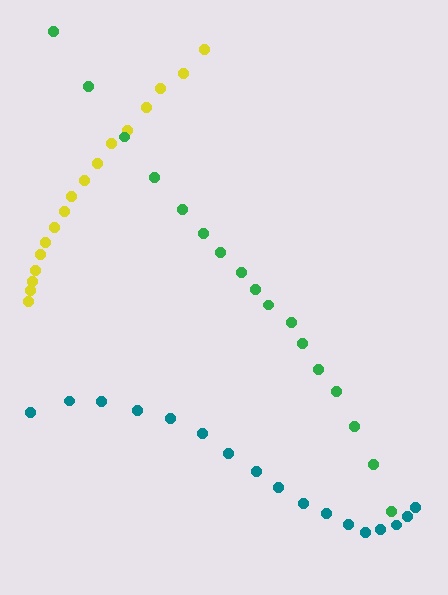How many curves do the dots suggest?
There are 3 distinct paths.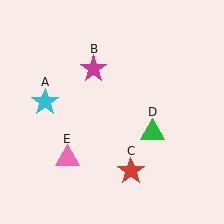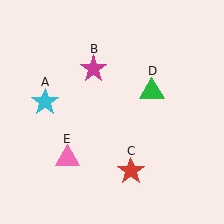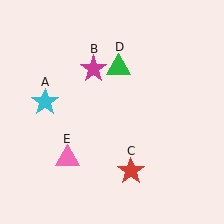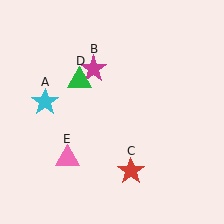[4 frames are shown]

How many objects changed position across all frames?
1 object changed position: green triangle (object D).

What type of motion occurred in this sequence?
The green triangle (object D) rotated counterclockwise around the center of the scene.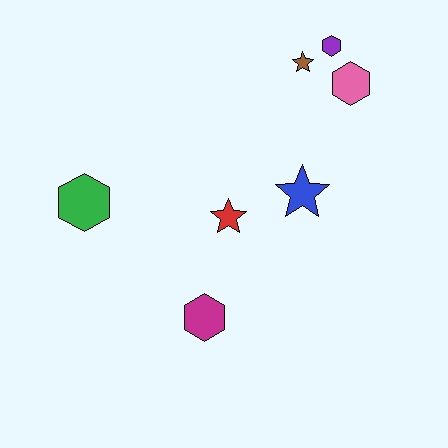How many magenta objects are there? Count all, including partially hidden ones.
There is 1 magenta object.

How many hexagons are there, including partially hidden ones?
There are 4 hexagons.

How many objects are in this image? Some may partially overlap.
There are 7 objects.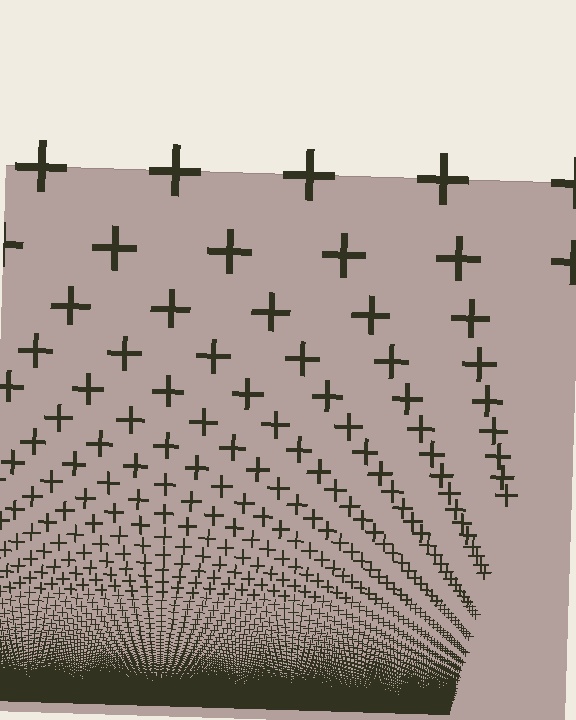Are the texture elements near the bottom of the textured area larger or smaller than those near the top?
Smaller. The gradient is inverted — elements near the bottom are smaller and denser.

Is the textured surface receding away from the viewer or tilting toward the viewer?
The surface appears to tilt toward the viewer. Texture elements get larger and sparser toward the top.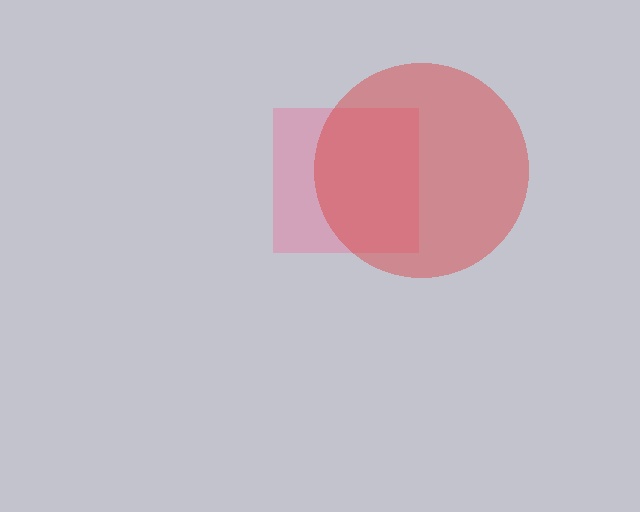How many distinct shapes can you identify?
There are 2 distinct shapes: a pink square, a red circle.